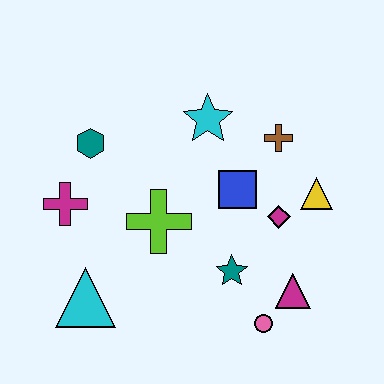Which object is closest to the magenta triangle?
The pink circle is closest to the magenta triangle.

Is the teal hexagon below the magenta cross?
No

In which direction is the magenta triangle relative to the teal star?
The magenta triangle is to the right of the teal star.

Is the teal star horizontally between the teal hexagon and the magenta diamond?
Yes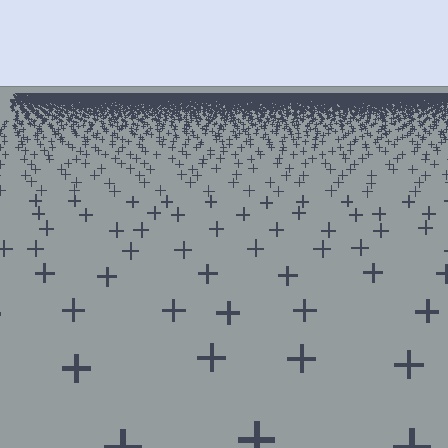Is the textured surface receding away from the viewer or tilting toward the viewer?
The surface is receding away from the viewer. Texture elements get smaller and denser toward the top.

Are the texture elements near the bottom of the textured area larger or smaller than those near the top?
Larger. Near the bottom, elements are closer to the viewer and appear at a bigger on-screen size.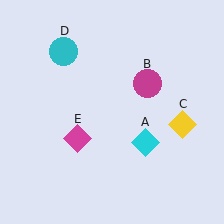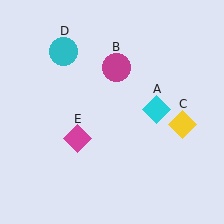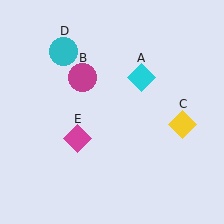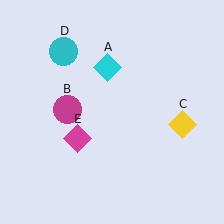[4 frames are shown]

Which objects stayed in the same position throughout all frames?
Yellow diamond (object C) and cyan circle (object D) and magenta diamond (object E) remained stationary.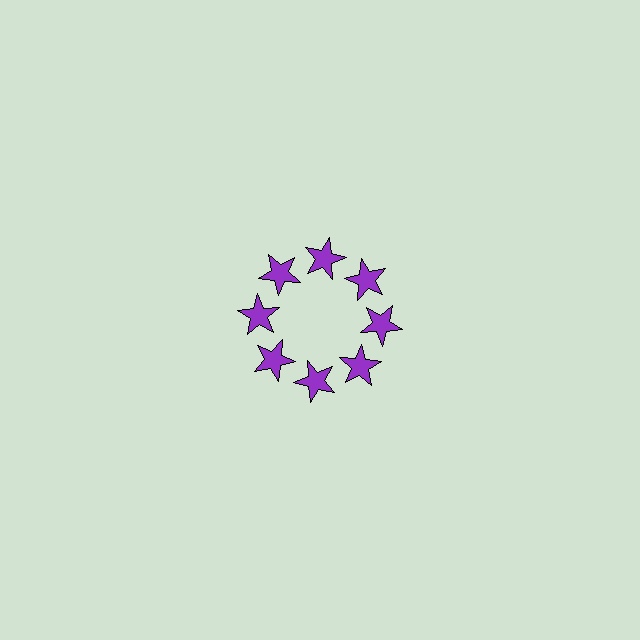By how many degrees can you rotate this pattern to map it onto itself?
The pattern maps onto itself every 45 degrees of rotation.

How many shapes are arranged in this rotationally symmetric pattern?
There are 8 shapes, arranged in 8 groups of 1.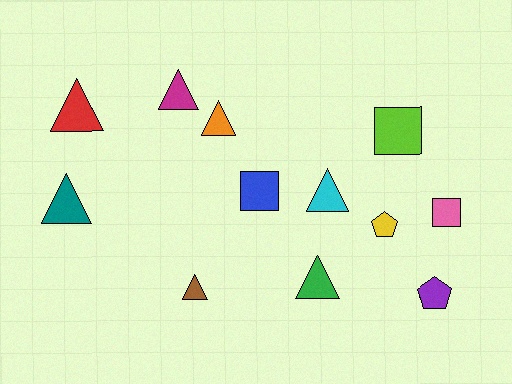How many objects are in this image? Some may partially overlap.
There are 12 objects.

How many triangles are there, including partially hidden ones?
There are 7 triangles.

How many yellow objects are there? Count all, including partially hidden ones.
There is 1 yellow object.